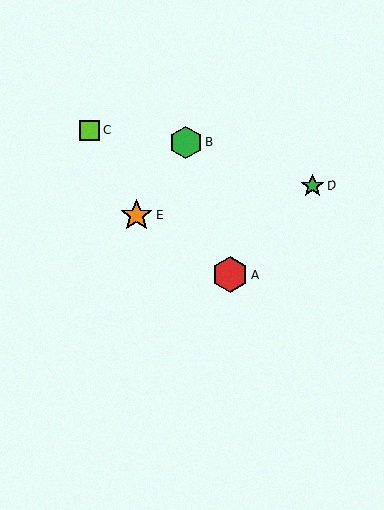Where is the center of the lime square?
The center of the lime square is at (89, 131).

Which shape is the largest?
The red hexagon (labeled A) is the largest.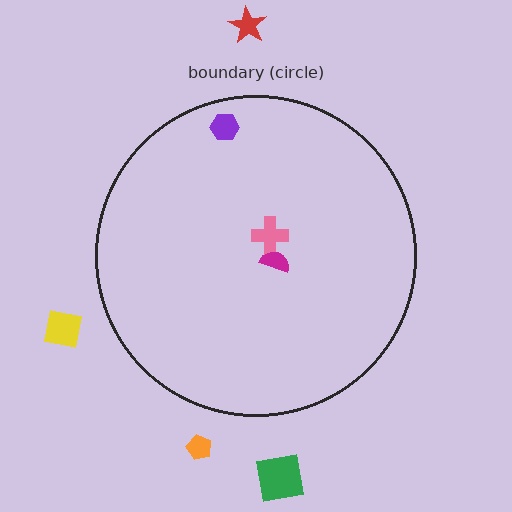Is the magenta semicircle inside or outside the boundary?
Inside.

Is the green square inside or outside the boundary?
Outside.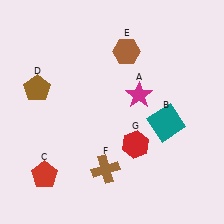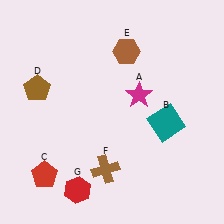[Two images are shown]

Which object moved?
The red hexagon (G) moved left.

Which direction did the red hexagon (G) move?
The red hexagon (G) moved left.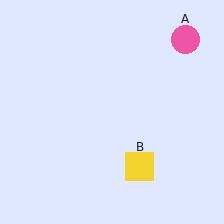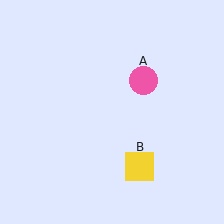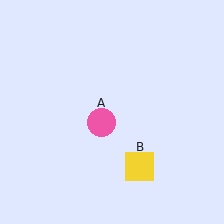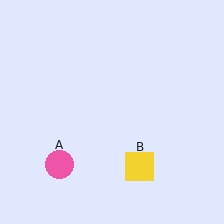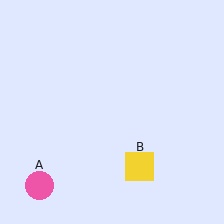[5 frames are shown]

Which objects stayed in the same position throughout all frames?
Yellow square (object B) remained stationary.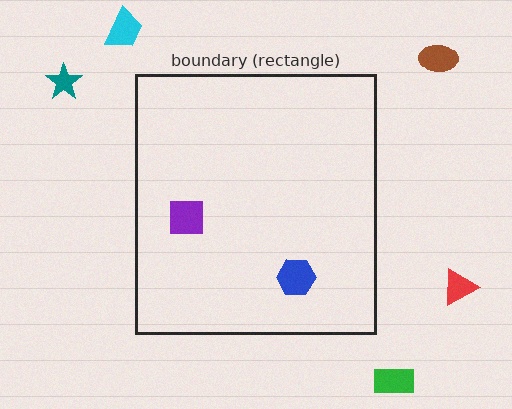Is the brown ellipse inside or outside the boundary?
Outside.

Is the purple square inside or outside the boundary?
Inside.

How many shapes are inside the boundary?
2 inside, 5 outside.